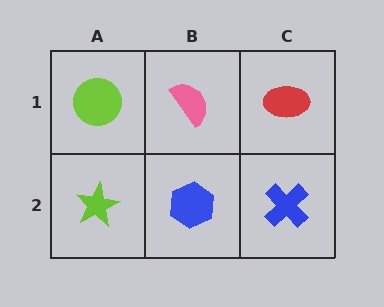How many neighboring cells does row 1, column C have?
2.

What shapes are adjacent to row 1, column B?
A blue hexagon (row 2, column B), a lime circle (row 1, column A), a red ellipse (row 1, column C).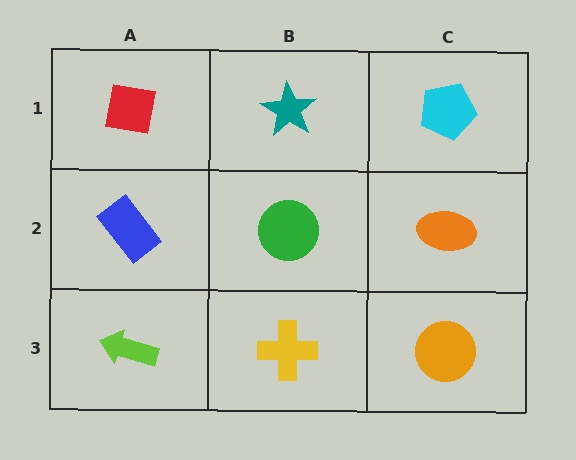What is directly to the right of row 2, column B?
An orange ellipse.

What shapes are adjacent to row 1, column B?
A green circle (row 2, column B), a red square (row 1, column A), a cyan pentagon (row 1, column C).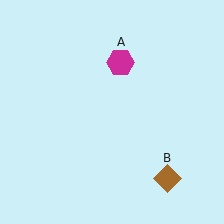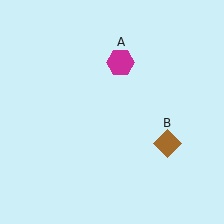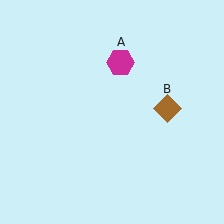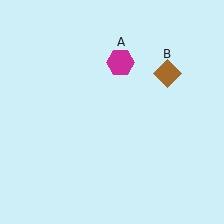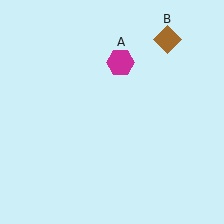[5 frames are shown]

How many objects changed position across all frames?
1 object changed position: brown diamond (object B).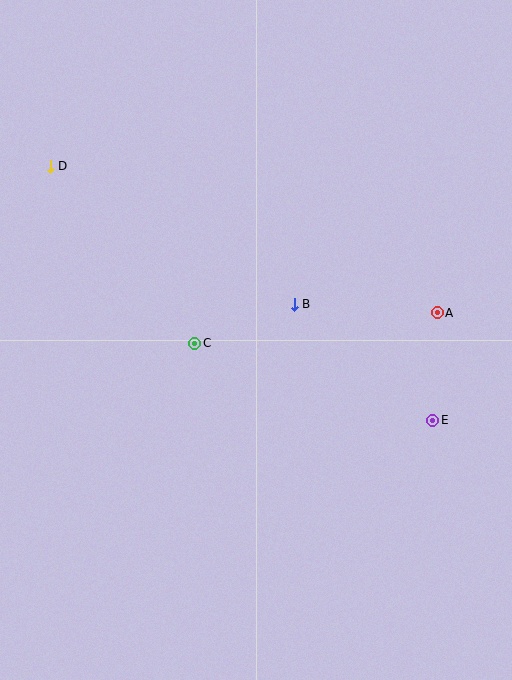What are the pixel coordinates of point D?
Point D is at (50, 166).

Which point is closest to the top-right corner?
Point A is closest to the top-right corner.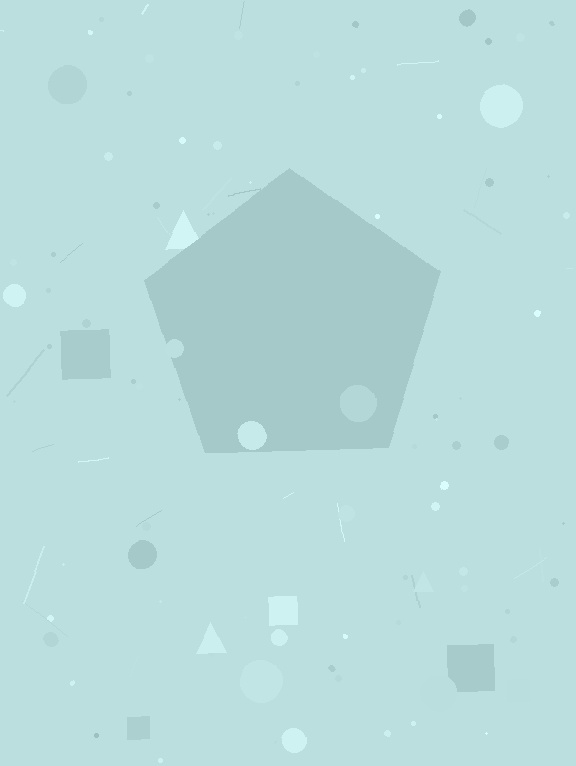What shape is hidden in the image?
A pentagon is hidden in the image.